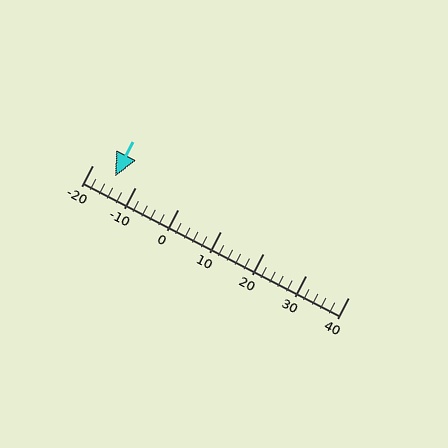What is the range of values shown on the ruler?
The ruler shows values from -20 to 40.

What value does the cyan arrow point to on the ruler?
The cyan arrow points to approximately -15.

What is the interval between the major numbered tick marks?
The major tick marks are spaced 10 units apart.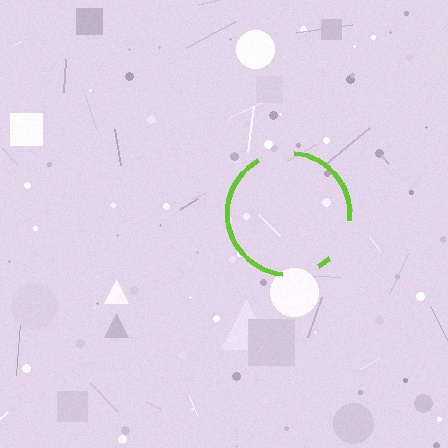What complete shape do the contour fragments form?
The contour fragments form a circle.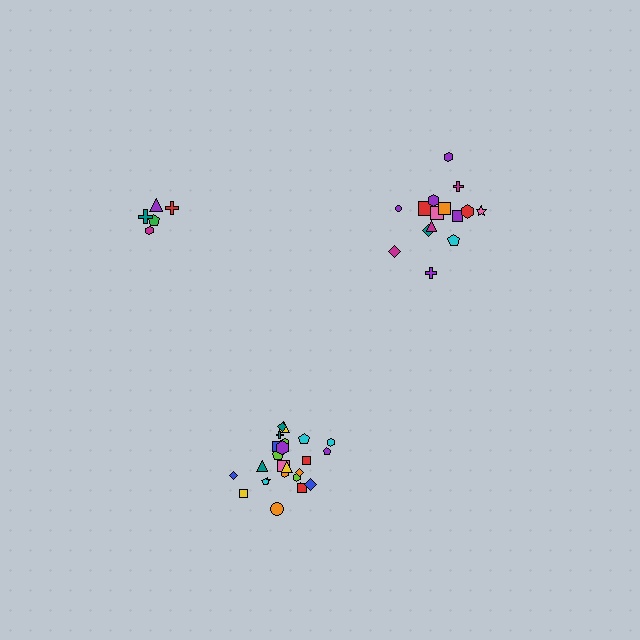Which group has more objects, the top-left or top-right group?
The top-right group.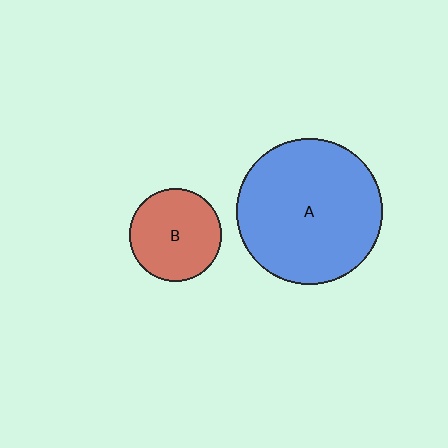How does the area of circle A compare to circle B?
Approximately 2.5 times.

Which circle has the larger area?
Circle A (blue).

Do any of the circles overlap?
No, none of the circles overlap.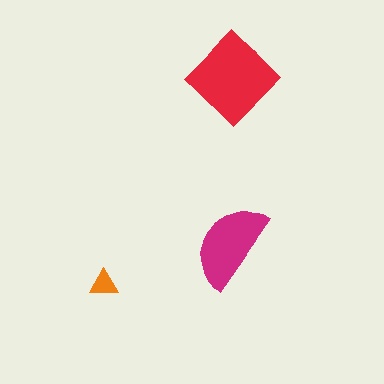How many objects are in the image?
There are 3 objects in the image.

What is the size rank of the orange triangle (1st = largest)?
3rd.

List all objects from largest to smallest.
The red diamond, the magenta semicircle, the orange triangle.